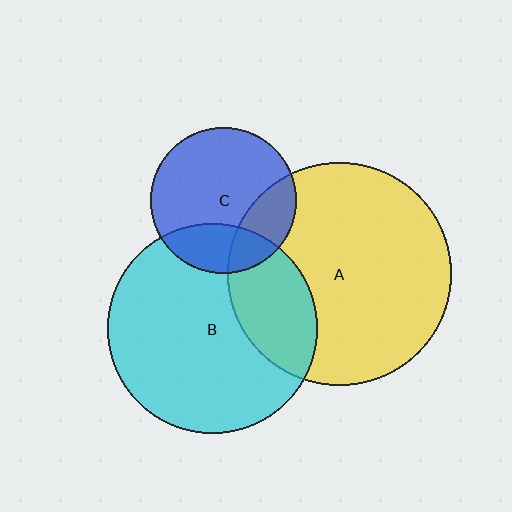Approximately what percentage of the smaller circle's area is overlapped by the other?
Approximately 25%.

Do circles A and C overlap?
Yes.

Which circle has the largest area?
Circle A (yellow).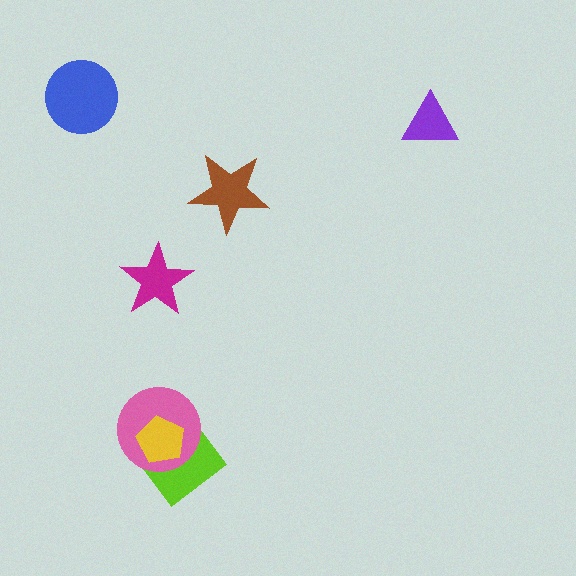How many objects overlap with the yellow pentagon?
2 objects overlap with the yellow pentagon.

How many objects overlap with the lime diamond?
2 objects overlap with the lime diamond.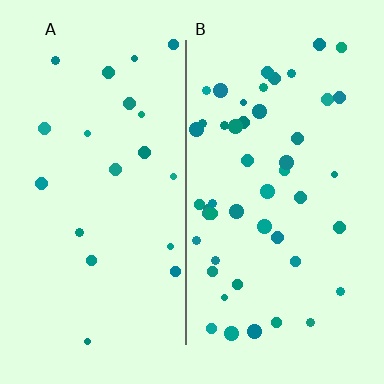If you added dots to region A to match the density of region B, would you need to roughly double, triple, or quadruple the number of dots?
Approximately double.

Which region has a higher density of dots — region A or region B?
B (the right).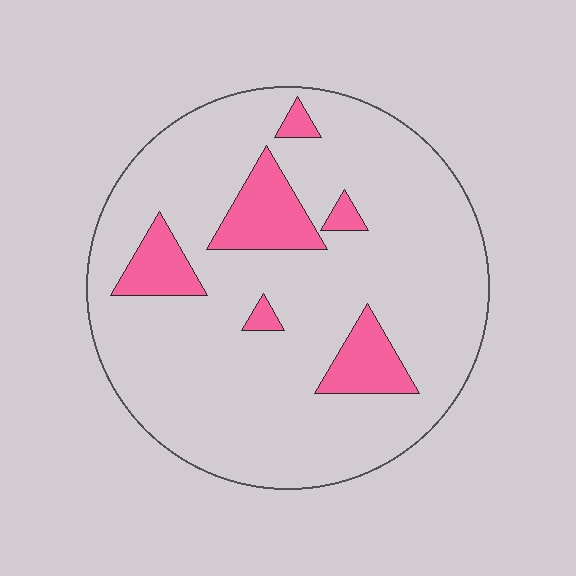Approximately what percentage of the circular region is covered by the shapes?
Approximately 15%.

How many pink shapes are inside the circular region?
6.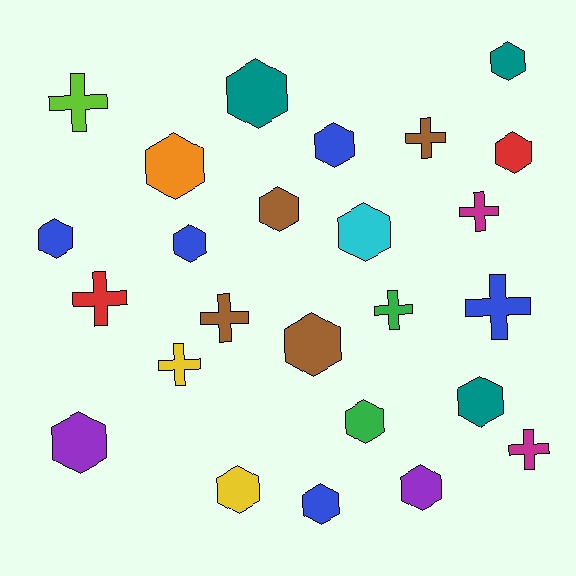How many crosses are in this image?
There are 9 crosses.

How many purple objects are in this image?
There are 2 purple objects.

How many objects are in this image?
There are 25 objects.